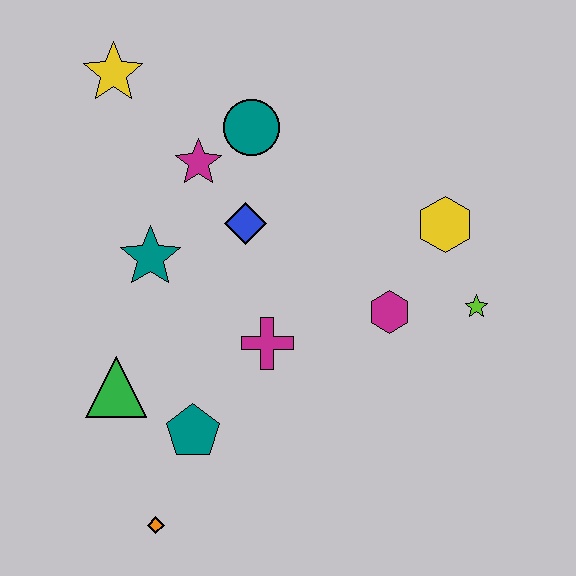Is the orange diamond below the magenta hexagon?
Yes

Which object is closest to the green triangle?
The teal pentagon is closest to the green triangle.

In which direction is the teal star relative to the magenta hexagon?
The teal star is to the left of the magenta hexagon.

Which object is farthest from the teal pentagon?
The yellow star is farthest from the teal pentagon.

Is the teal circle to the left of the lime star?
Yes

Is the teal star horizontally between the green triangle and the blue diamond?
Yes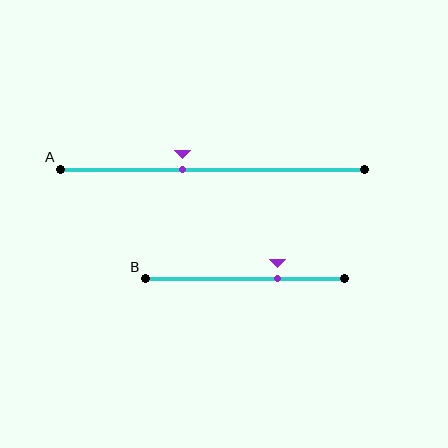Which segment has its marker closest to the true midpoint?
Segment A has its marker closest to the true midpoint.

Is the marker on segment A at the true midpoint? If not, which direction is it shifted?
No, the marker on segment A is shifted to the left by about 10% of the segment length.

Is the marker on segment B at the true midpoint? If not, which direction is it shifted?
No, the marker on segment B is shifted to the right by about 16% of the segment length.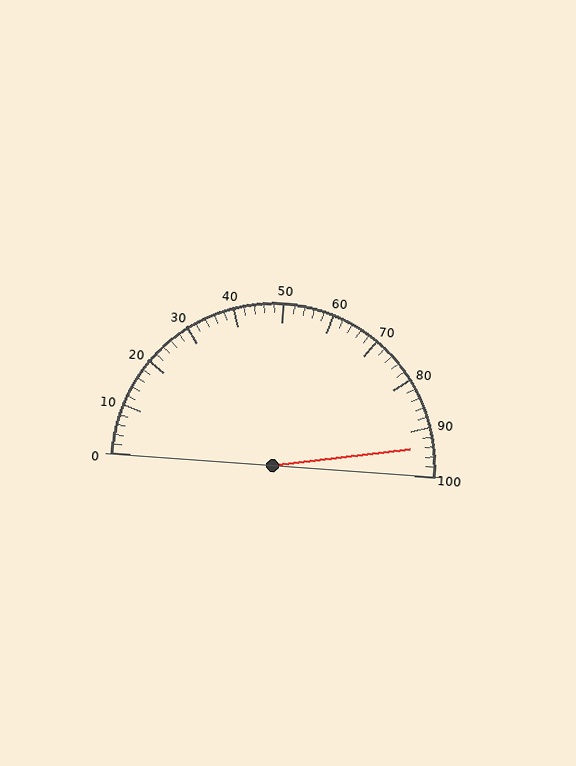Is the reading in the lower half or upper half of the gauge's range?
The reading is in the upper half of the range (0 to 100).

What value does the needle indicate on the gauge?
The needle indicates approximately 94.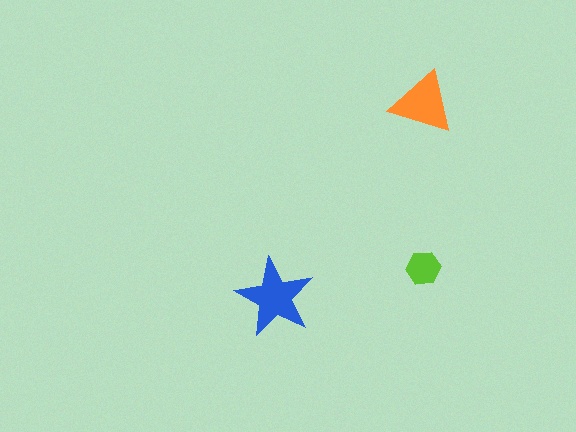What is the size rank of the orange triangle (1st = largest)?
2nd.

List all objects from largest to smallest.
The blue star, the orange triangle, the lime hexagon.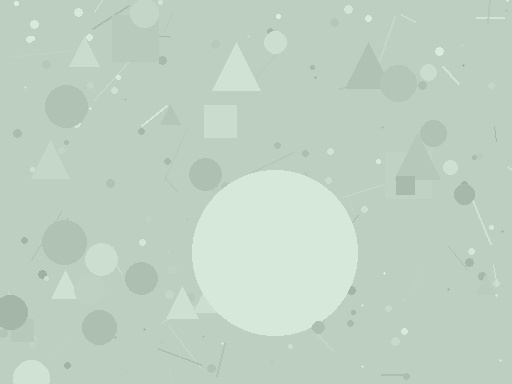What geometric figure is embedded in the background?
A circle is embedded in the background.